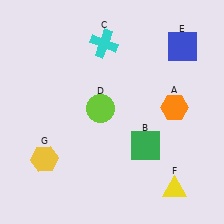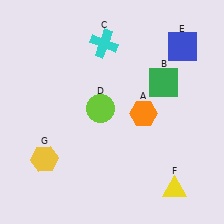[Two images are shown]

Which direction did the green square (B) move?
The green square (B) moved up.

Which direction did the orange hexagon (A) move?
The orange hexagon (A) moved left.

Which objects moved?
The objects that moved are: the orange hexagon (A), the green square (B).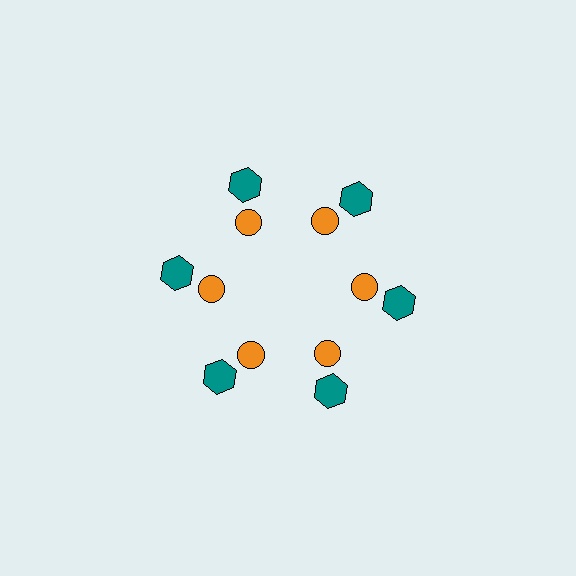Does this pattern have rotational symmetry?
Yes, this pattern has 6-fold rotational symmetry. It looks the same after rotating 60 degrees around the center.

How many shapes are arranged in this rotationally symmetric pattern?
There are 12 shapes, arranged in 6 groups of 2.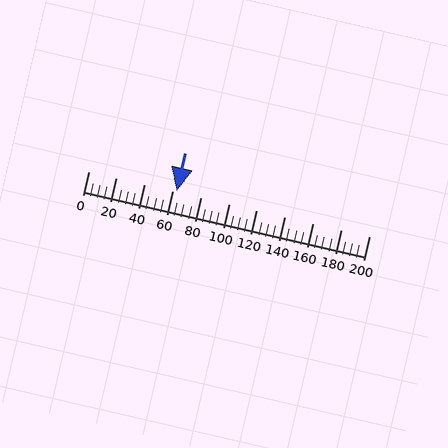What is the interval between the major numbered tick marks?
The major tick marks are spaced 20 units apart.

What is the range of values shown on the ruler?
The ruler shows values from 0 to 200.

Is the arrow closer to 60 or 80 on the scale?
The arrow is closer to 60.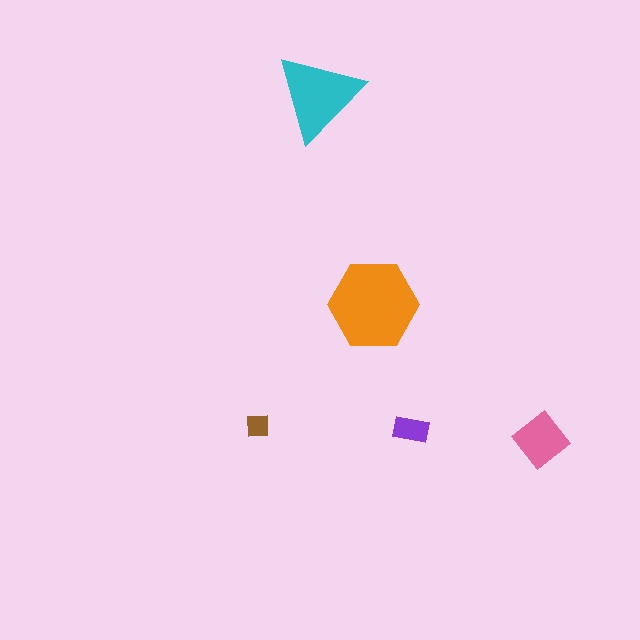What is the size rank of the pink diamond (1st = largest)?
3rd.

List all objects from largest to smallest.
The orange hexagon, the cyan triangle, the pink diamond, the purple rectangle, the brown square.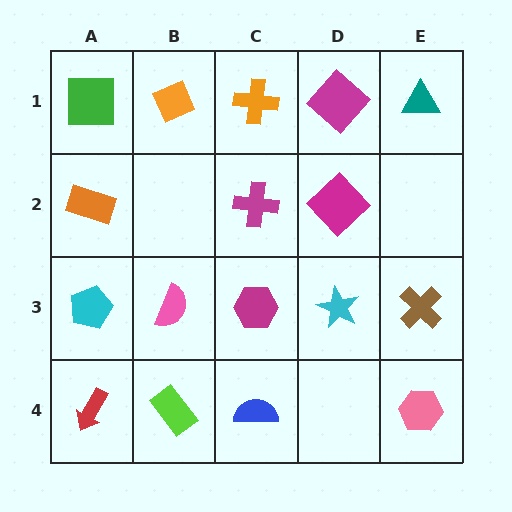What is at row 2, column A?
An orange rectangle.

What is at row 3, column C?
A magenta hexagon.